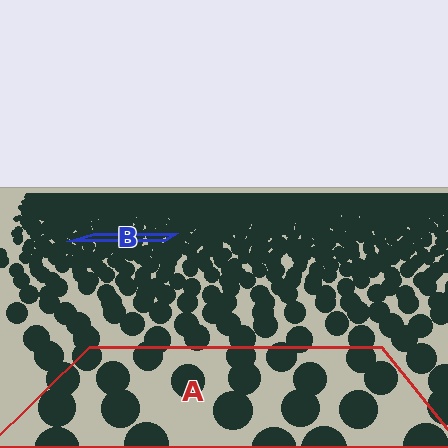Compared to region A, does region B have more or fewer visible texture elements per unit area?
Region B has more texture elements per unit area — they are packed more densely because it is farther away.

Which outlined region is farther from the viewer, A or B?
Region B is farther from the viewer — the texture elements inside it appear smaller and more densely packed.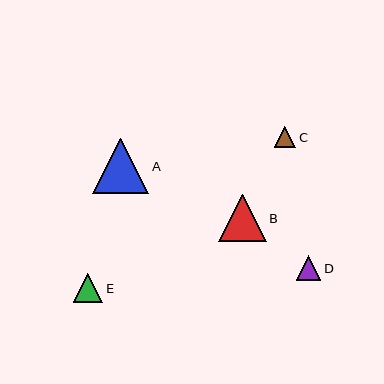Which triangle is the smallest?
Triangle C is the smallest with a size of approximately 21 pixels.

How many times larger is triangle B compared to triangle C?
Triangle B is approximately 2.2 times the size of triangle C.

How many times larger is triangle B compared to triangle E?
Triangle B is approximately 1.6 times the size of triangle E.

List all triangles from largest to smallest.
From largest to smallest: A, B, E, D, C.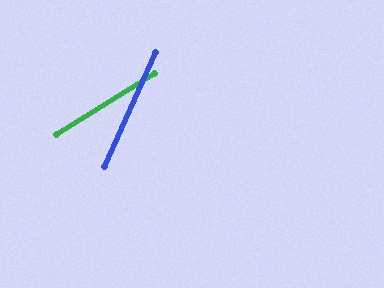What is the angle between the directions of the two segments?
Approximately 34 degrees.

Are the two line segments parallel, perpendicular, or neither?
Neither parallel nor perpendicular — they differ by about 34°.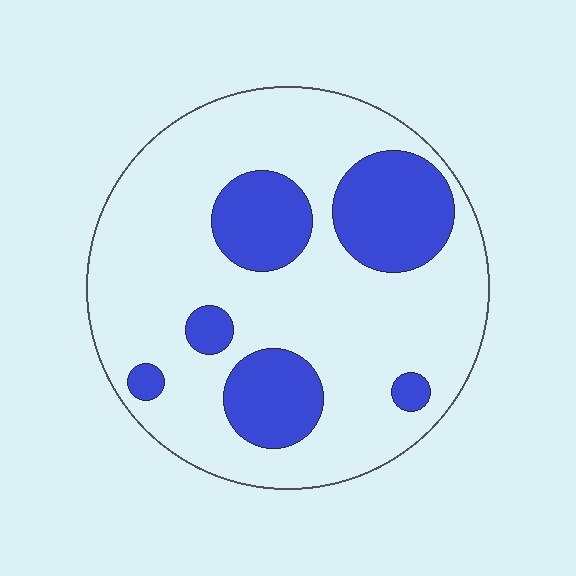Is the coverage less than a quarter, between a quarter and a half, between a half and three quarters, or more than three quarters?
Between a quarter and a half.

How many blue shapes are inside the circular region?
6.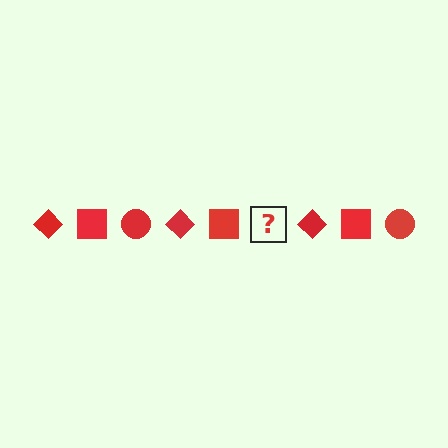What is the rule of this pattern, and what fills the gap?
The rule is that the pattern cycles through diamond, square, circle shapes in red. The gap should be filled with a red circle.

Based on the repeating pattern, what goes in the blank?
The blank should be a red circle.